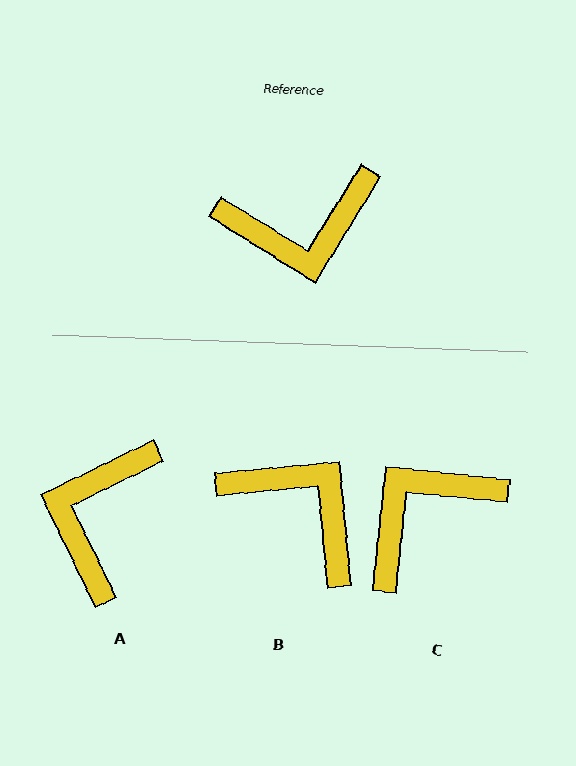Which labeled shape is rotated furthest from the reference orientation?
C, about 154 degrees away.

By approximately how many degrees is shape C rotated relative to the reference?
Approximately 154 degrees clockwise.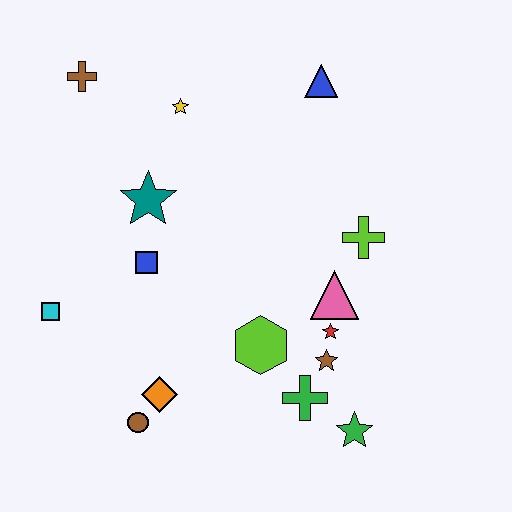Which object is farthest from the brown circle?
The blue triangle is farthest from the brown circle.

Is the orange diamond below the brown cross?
Yes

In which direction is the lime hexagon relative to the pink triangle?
The lime hexagon is to the left of the pink triangle.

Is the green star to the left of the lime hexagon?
No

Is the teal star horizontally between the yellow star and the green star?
No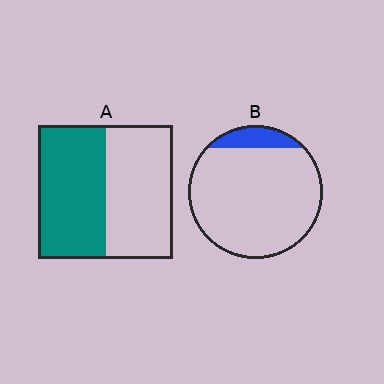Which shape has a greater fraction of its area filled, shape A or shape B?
Shape A.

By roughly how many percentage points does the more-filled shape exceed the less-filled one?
By roughly 40 percentage points (A over B).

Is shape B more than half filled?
No.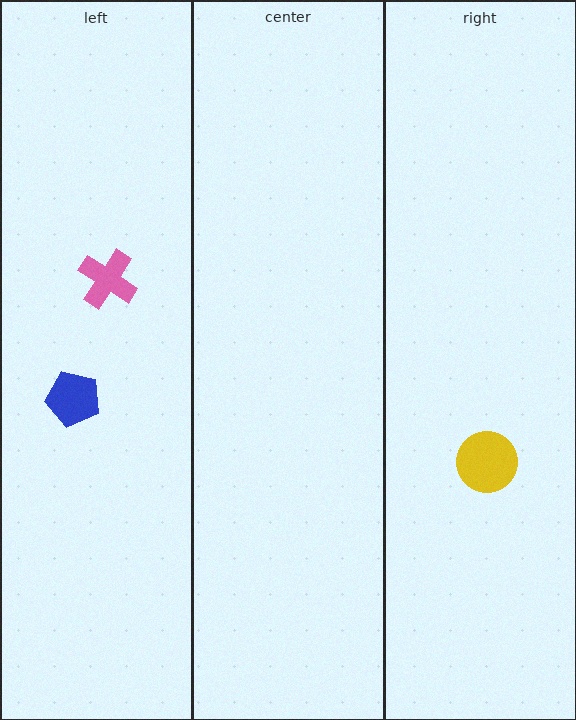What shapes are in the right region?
The yellow circle.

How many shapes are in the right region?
1.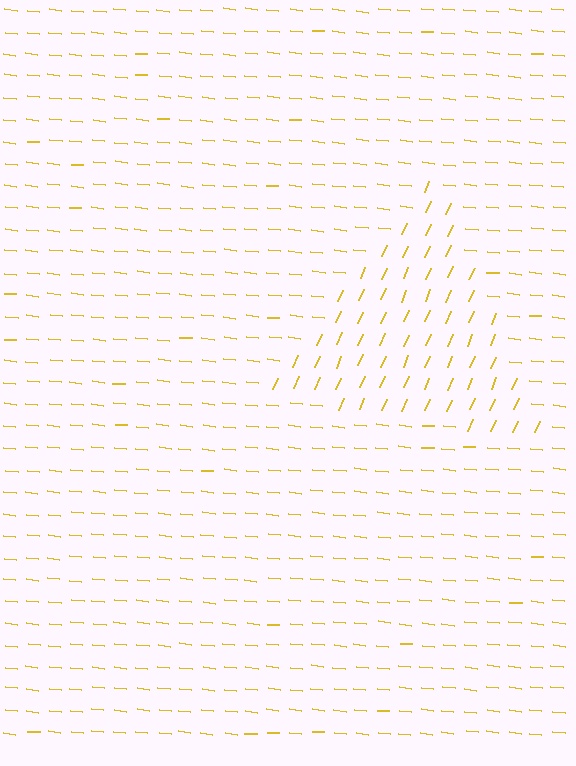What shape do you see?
I see a triangle.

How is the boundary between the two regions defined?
The boundary is defined purely by a change in line orientation (approximately 73 degrees difference). All lines are the same color and thickness.